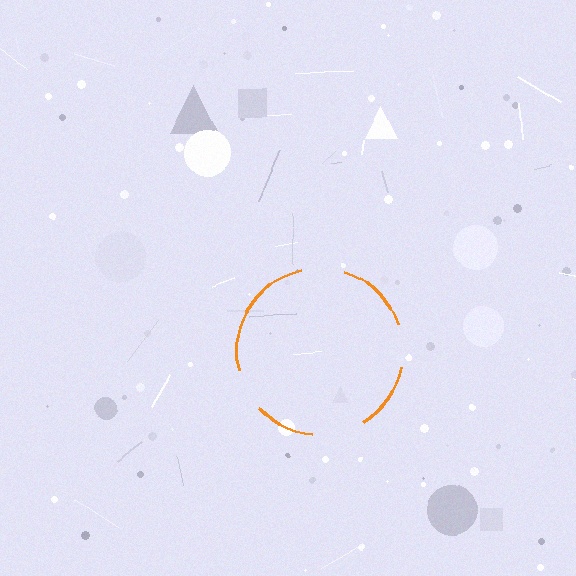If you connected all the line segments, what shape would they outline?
They would outline a circle.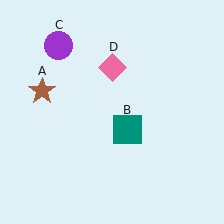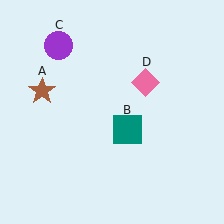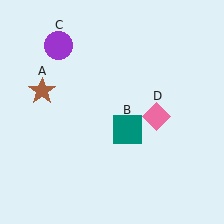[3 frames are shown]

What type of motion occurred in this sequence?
The pink diamond (object D) rotated clockwise around the center of the scene.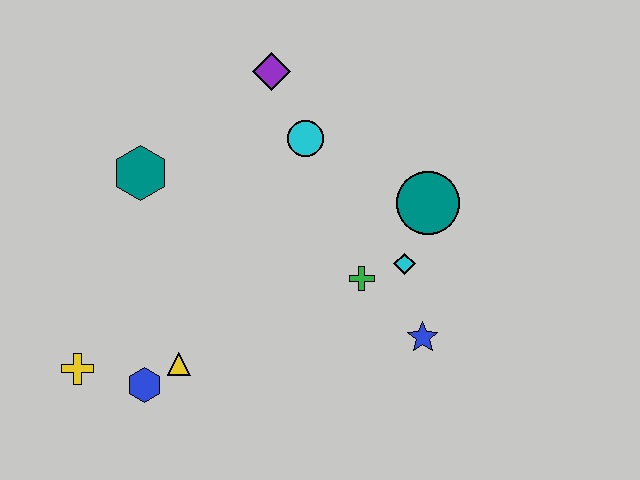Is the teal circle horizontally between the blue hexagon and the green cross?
No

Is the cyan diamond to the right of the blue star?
No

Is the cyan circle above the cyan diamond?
Yes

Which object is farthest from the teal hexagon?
The blue star is farthest from the teal hexagon.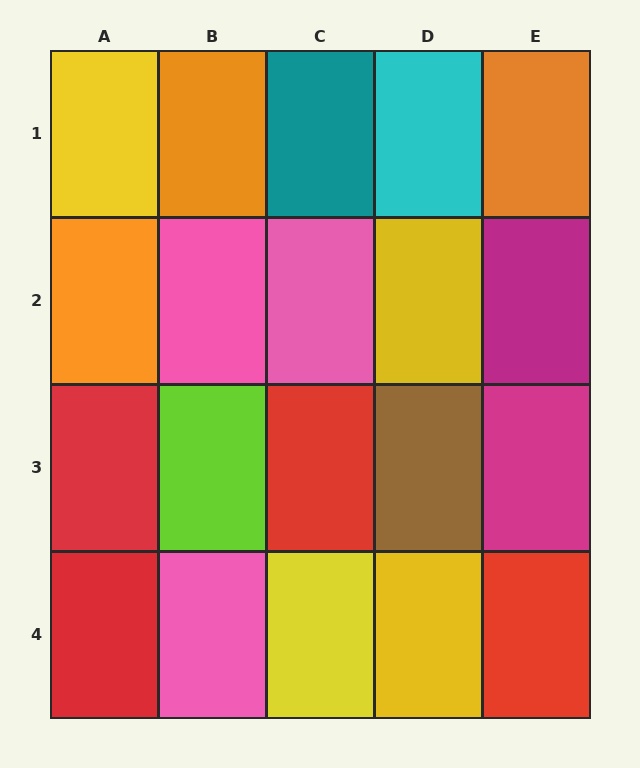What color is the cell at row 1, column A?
Yellow.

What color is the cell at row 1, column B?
Orange.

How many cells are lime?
1 cell is lime.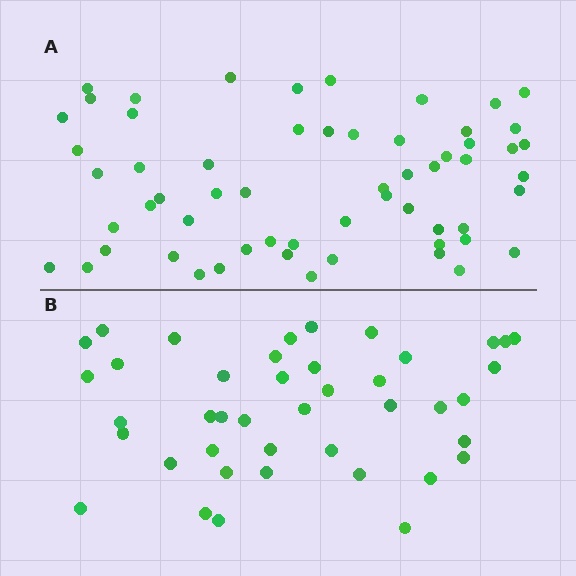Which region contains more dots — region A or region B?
Region A (the top region) has more dots.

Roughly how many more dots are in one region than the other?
Region A has approximately 15 more dots than region B.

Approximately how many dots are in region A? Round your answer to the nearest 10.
About 60 dots. (The exact count is 59, which rounds to 60.)